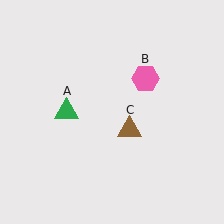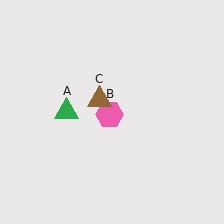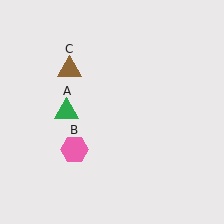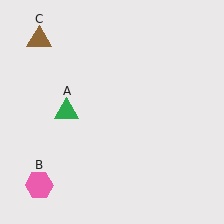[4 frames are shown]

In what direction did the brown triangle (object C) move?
The brown triangle (object C) moved up and to the left.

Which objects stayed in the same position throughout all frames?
Green triangle (object A) remained stationary.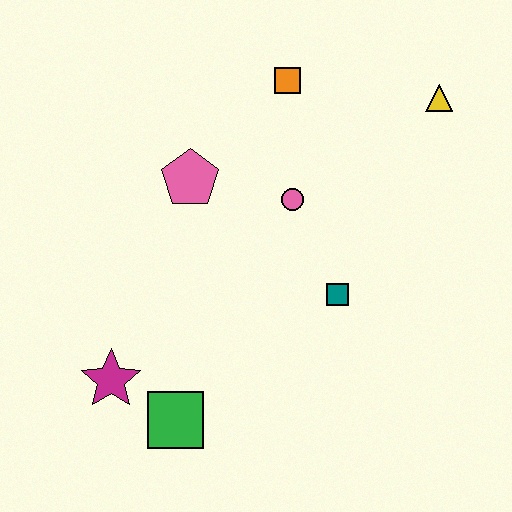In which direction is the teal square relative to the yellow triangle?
The teal square is below the yellow triangle.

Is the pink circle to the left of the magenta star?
No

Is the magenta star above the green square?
Yes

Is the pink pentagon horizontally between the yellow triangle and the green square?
Yes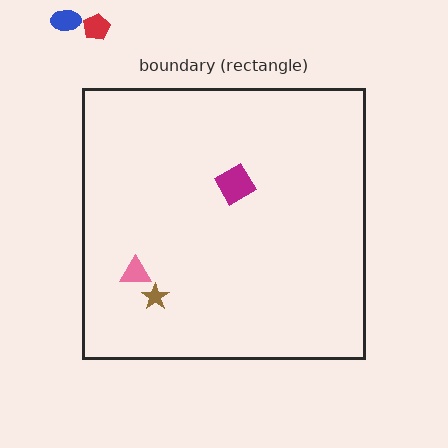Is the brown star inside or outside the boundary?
Inside.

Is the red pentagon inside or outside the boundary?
Outside.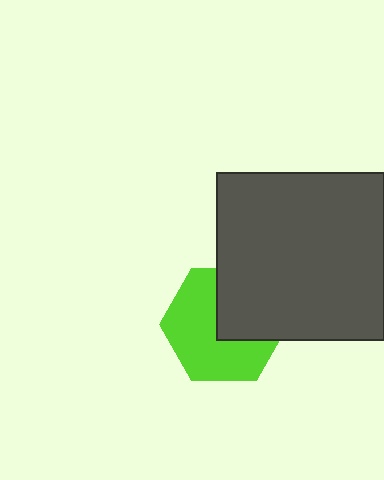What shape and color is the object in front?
The object in front is a dark gray square.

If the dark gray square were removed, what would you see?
You would see the complete lime hexagon.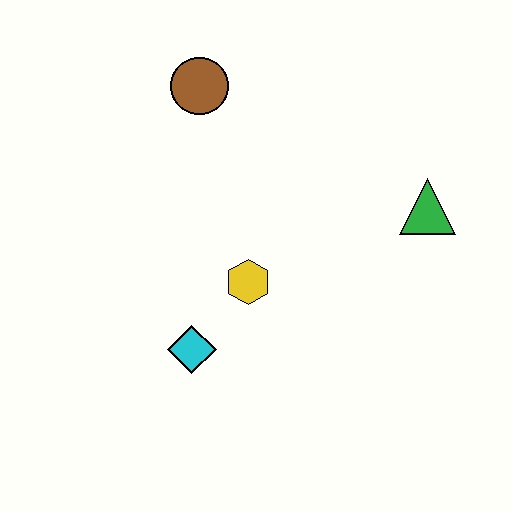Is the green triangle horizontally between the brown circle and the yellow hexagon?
No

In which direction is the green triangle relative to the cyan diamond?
The green triangle is to the right of the cyan diamond.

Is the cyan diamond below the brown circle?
Yes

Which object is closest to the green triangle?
The yellow hexagon is closest to the green triangle.